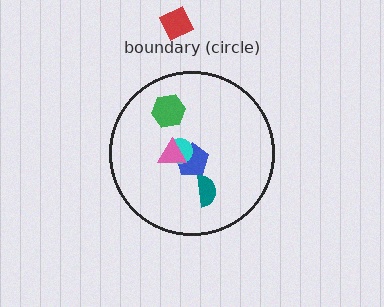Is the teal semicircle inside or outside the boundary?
Inside.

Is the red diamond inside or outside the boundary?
Outside.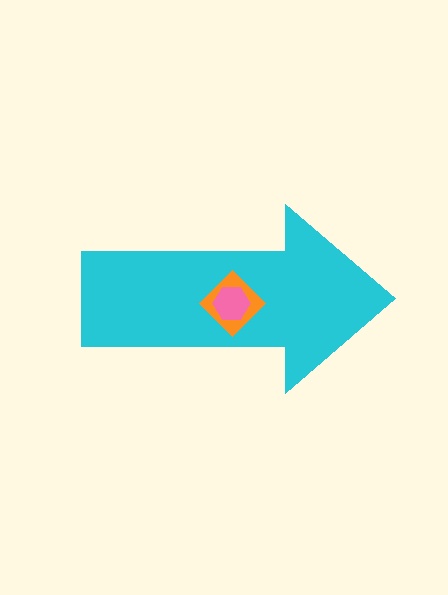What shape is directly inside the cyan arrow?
The orange diamond.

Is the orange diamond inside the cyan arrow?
Yes.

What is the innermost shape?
The pink hexagon.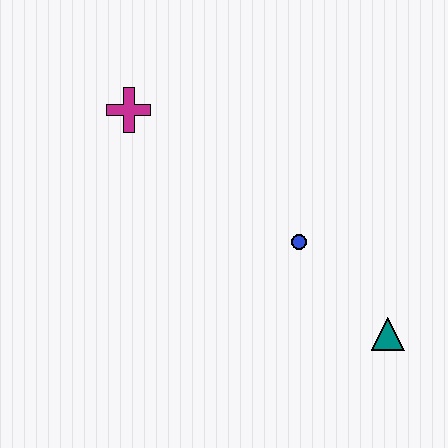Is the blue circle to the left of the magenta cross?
No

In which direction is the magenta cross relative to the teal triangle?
The magenta cross is to the left of the teal triangle.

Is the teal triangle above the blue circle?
No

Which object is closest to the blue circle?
The teal triangle is closest to the blue circle.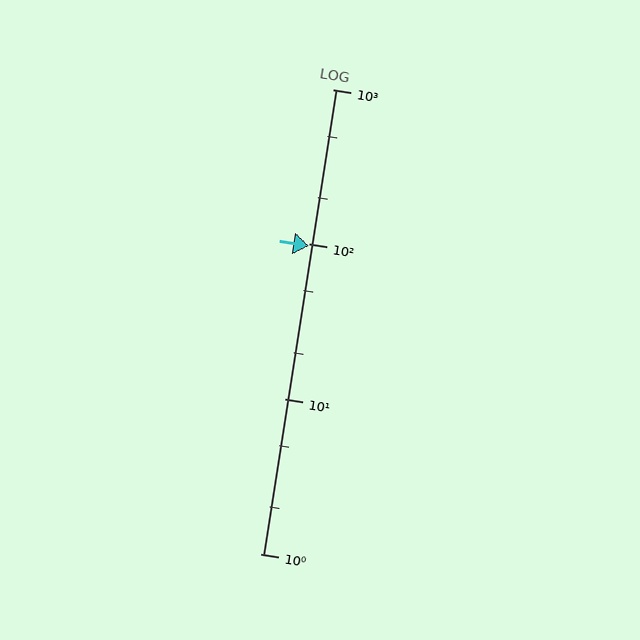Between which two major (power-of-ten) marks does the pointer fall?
The pointer is between 10 and 100.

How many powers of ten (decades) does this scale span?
The scale spans 3 decades, from 1 to 1000.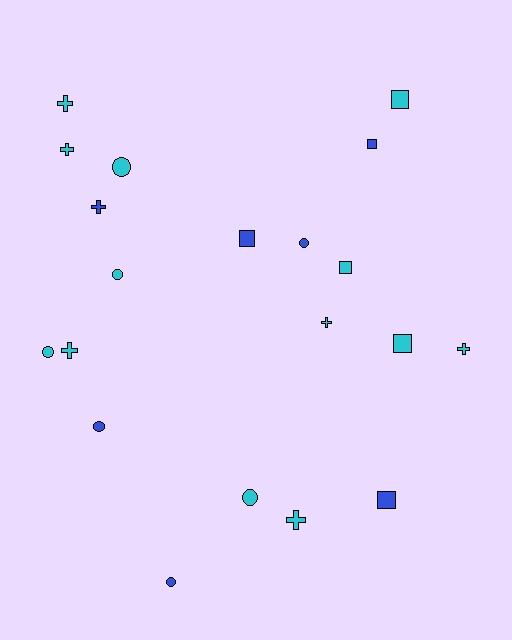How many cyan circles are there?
There are 4 cyan circles.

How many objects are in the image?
There are 20 objects.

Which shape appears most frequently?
Cross, with 7 objects.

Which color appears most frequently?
Cyan, with 13 objects.